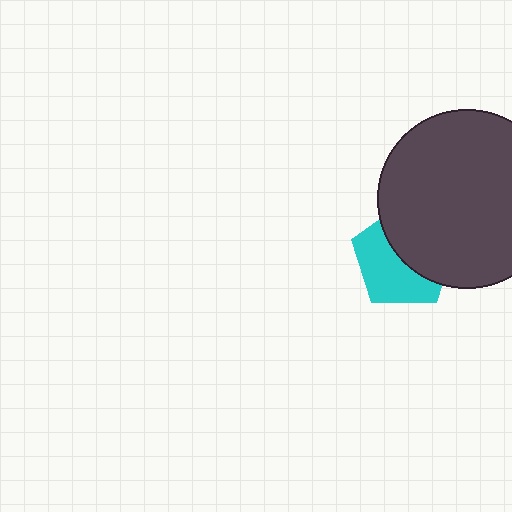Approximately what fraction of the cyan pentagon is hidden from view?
Roughly 49% of the cyan pentagon is hidden behind the dark gray circle.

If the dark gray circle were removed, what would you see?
You would see the complete cyan pentagon.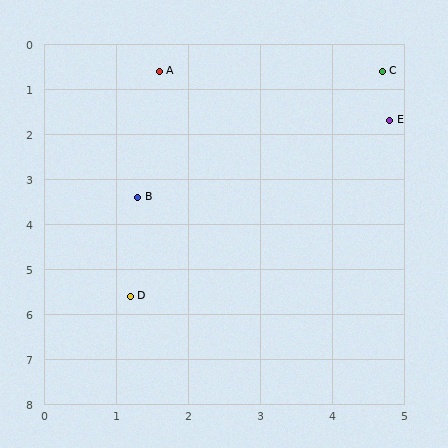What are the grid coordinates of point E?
Point E is at approximately (4.8, 1.7).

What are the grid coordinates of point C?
Point C is at approximately (4.7, 0.6).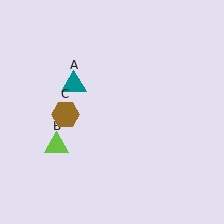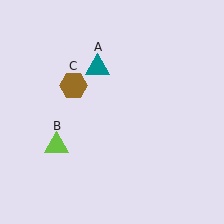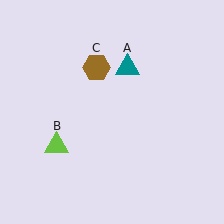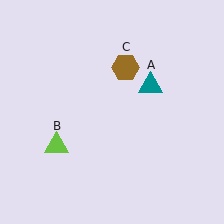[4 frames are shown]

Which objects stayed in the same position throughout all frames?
Lime triangle (object B) remained stationary.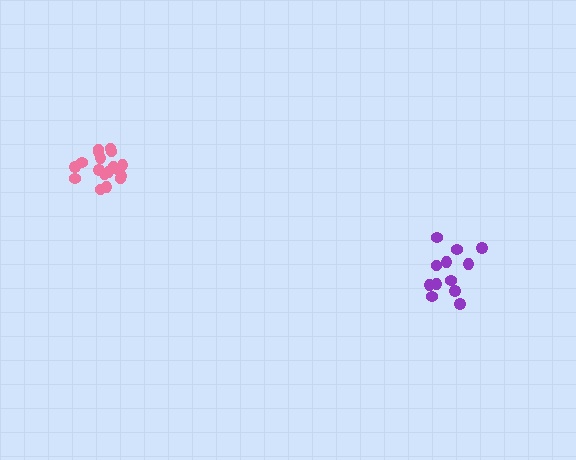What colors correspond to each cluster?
The clusters are colored: pink, purple.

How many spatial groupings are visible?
There are 2 spatial groupings.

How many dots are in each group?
Group 1: 18 dots, Group 2: 12 dots (30 total).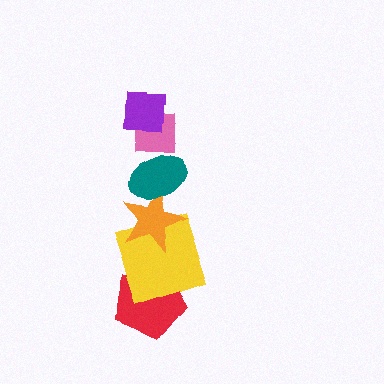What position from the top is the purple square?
The purple square is 1st from the top.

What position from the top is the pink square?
The pink square is 2nd from the top.